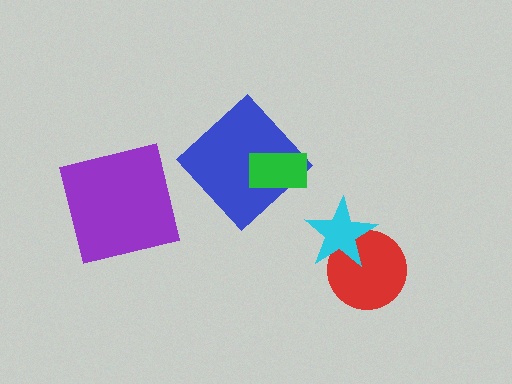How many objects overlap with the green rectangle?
1 object overlaps with the green rectangle.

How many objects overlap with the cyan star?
1 object overlaps with the cyan star.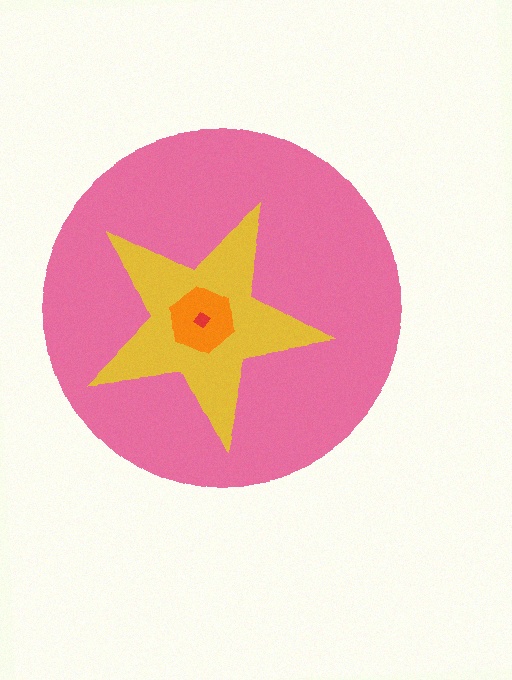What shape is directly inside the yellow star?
The orange hexagon.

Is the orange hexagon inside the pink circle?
Yes.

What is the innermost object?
The red diamond.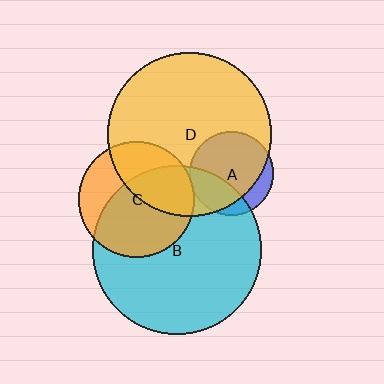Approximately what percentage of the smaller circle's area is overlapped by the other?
Approximately 20%.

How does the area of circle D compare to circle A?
Approximately 3.8 times.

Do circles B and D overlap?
Yes.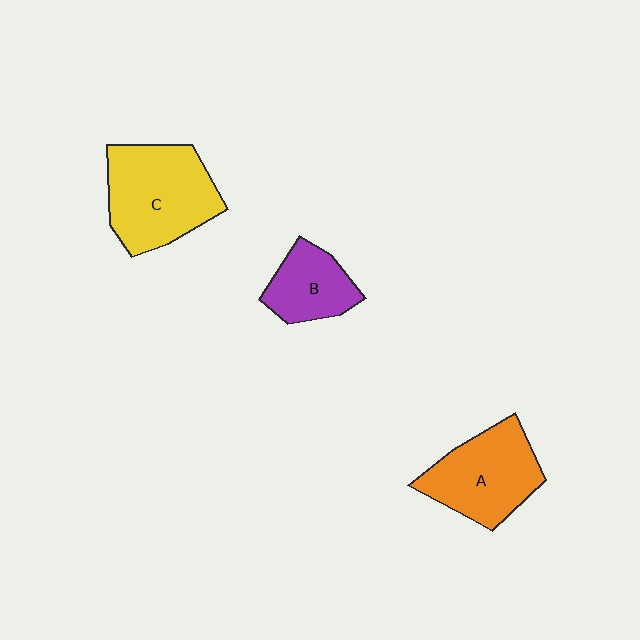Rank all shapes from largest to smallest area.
From largest to smallest: C (yellow), A (orange), B (purple).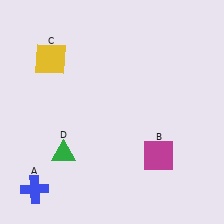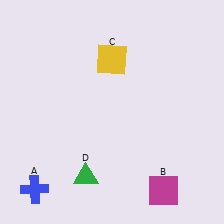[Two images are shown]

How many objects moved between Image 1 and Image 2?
3 objects moved between the two images.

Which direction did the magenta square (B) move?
The magenta square (B) moved down.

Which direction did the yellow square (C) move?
The yellow square (C) moved right.